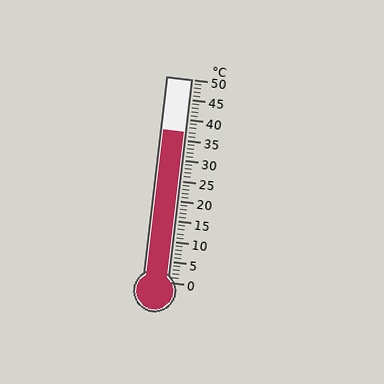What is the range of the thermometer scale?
The thermometer scale ranges from 0°C to 50°C.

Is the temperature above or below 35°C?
The temperature is above 35°C.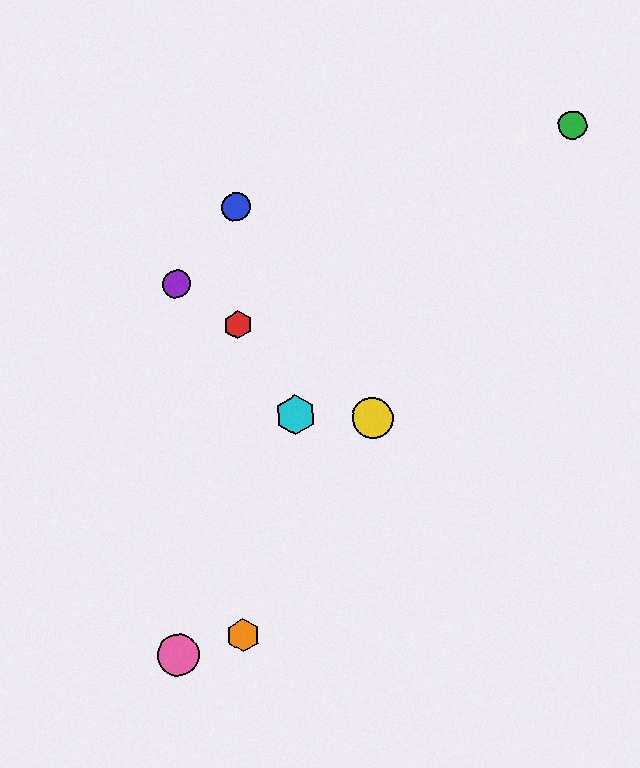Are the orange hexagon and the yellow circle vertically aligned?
No, the orange hexagon is at x≈243 and the yellow circle is at x≈373.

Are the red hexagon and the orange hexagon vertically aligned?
Yes, both are at x≈238.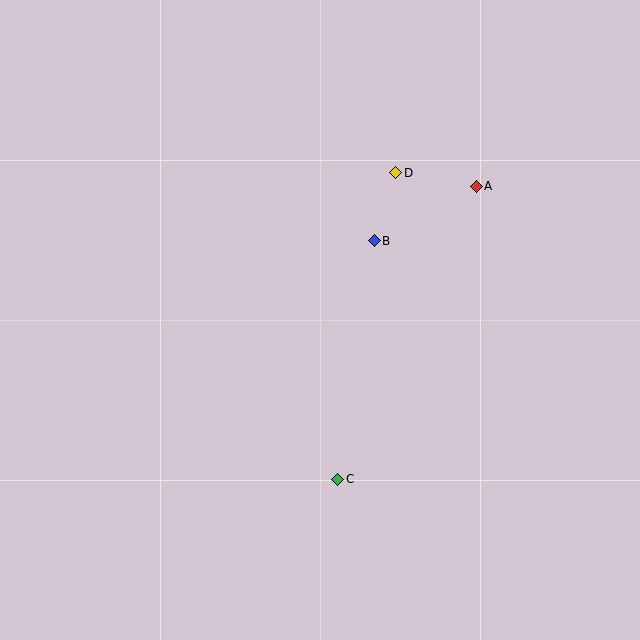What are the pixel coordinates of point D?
Point D is at (396, 173).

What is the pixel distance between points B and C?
The distance between B and C is 241 pixels.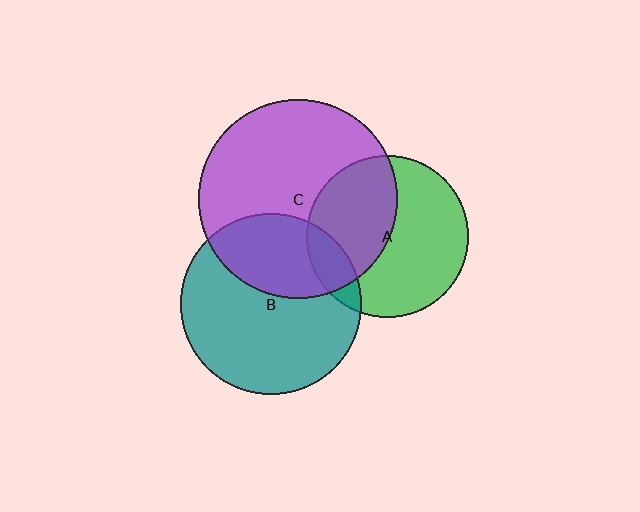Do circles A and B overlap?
Yes.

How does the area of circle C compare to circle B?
Approximately 1.2 times.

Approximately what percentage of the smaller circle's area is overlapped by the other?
Approximately 15%.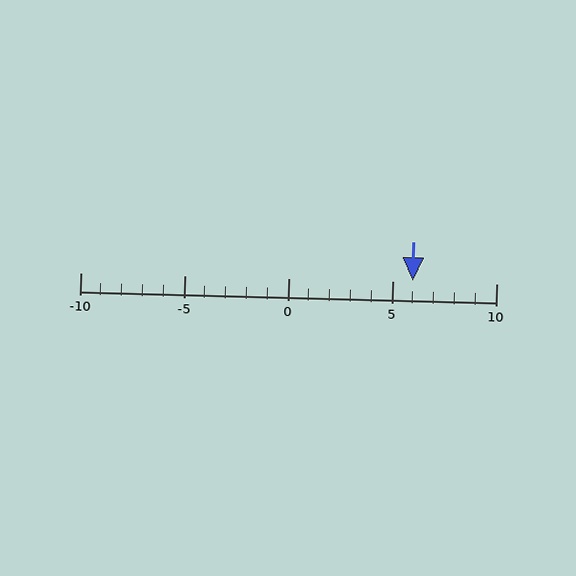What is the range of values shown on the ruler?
The ruler shows values from -10 to 10.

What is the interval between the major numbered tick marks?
The major tick marks are spaced 5 units apart.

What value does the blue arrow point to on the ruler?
The blue arrow points to approximately 6.